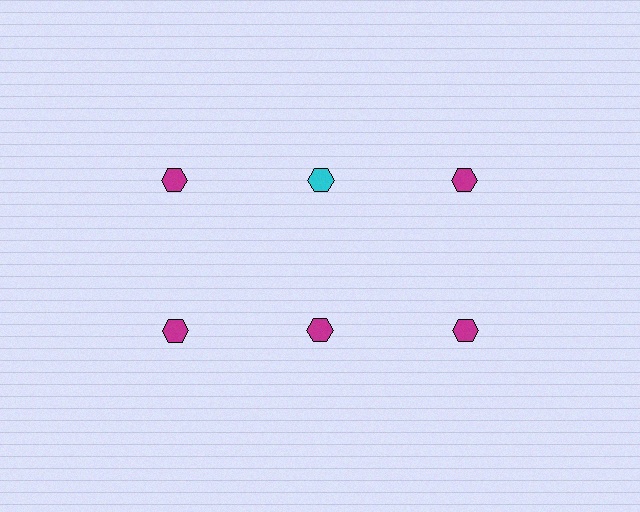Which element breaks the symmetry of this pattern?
The cyan hexagon in the top row, second from left column breaks the symmetry. All other shapes are magenta hexagons.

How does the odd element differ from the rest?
It has a different color: cyan instead of magenta.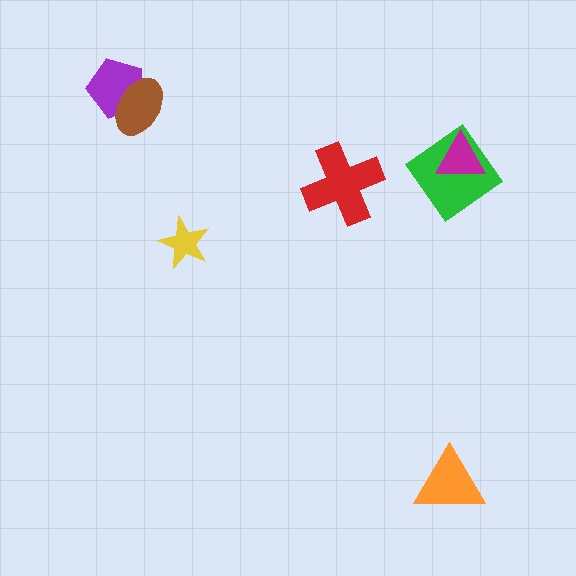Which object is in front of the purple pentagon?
The brown ellipse is in front of the purple pentagon.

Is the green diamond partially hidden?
Yes, it is partially covered by another shape.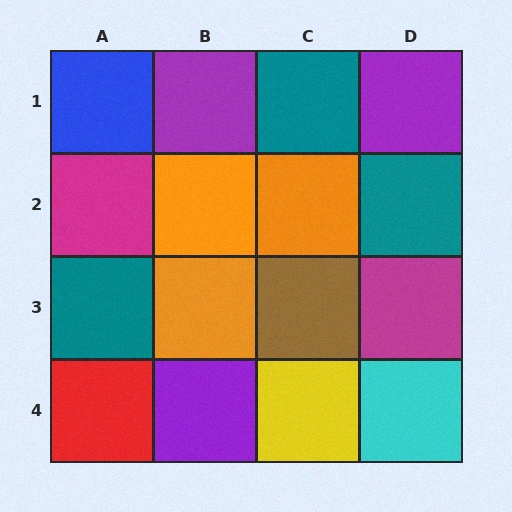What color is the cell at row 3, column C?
Brown.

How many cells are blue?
1 cell is blue.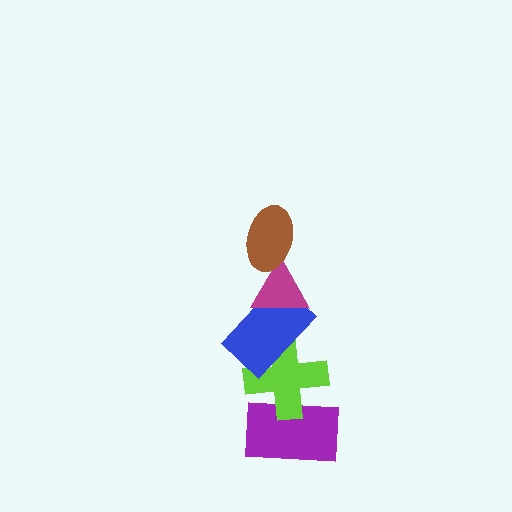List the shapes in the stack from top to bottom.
From top to bottom: the brown ellipse, the magenta triangle, the blue rectangle, the lime cross, the purple rectangle.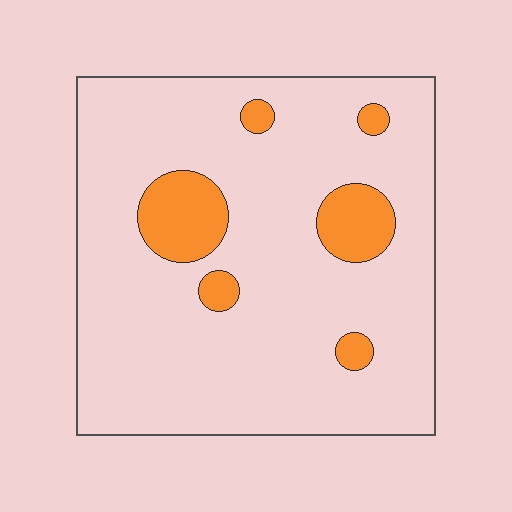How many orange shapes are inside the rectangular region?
6.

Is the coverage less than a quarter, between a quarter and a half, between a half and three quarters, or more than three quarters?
Less than a quarter.